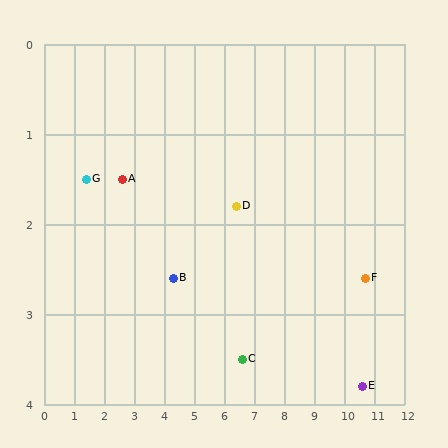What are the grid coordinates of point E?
Point E is at approximately (10.6, 3.8).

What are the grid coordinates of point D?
Point D is at approximately (6.4, 1.8).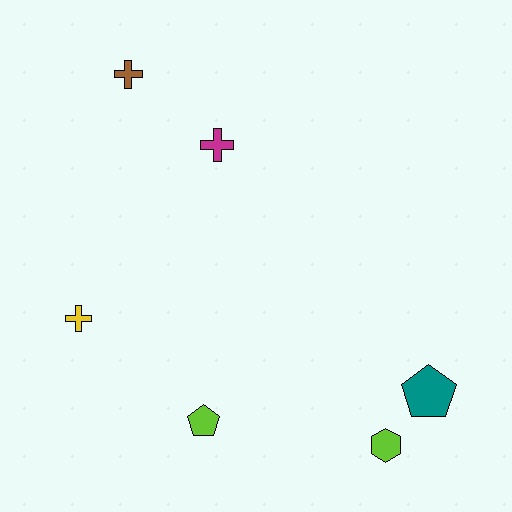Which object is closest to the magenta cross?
The brown cross is closest to the magenta cross.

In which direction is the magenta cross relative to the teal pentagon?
The magenta cross is above the teal pentagon.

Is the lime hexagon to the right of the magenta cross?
Yes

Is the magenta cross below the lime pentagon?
No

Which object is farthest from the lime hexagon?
The brown cross is farthest from the lime hexagon.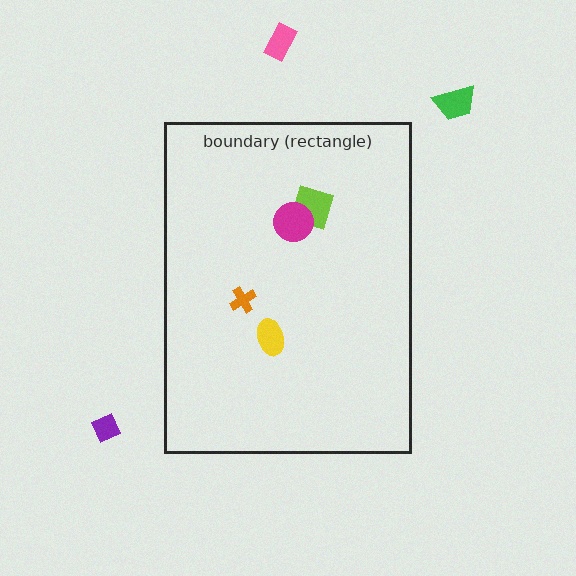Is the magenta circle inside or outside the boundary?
Inside.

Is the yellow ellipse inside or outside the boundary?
Inside.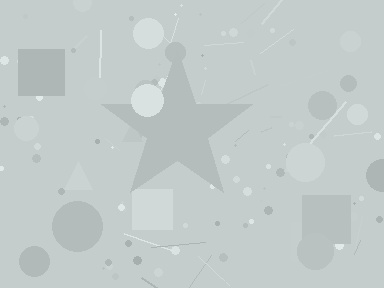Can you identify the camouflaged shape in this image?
The camouflaged shape is a star.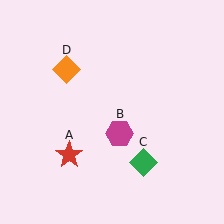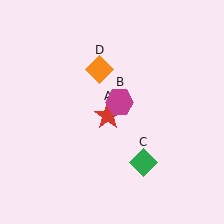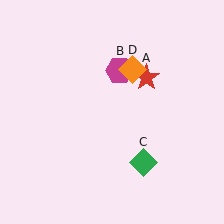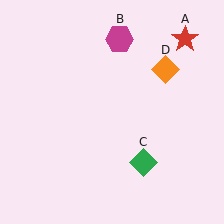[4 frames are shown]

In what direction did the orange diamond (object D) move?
The orange diamond (object D) moved right.